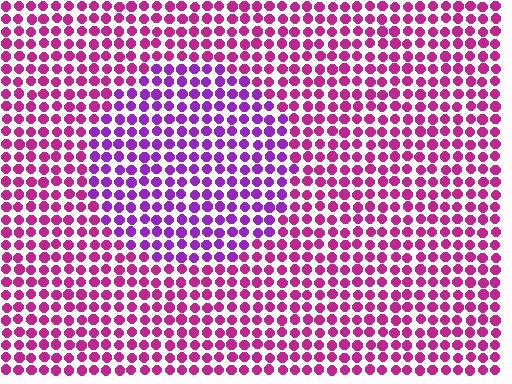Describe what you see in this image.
The image is filled with small magenta elements in a uniform arrangement. A circle-shaped region is visible where the elements are tinted to a slightly different hue, forming a subtle color boundary.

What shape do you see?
I see a circle.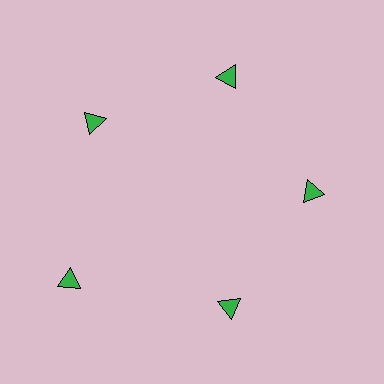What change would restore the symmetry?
The symmetry would be restored by moving it inward, back onto the ring so that all 5 triangles sit at equal angles and equal distance from the center.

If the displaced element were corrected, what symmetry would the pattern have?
It would have 5-fold rotational symmetry — the pattern would map onto itself every 72 degrees.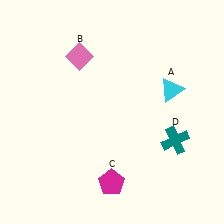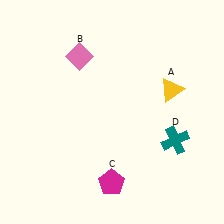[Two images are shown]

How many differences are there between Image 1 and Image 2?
There is 1 difference between the two images.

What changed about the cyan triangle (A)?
In Image 1, A is cyan. In Image 2, it changed to yellow.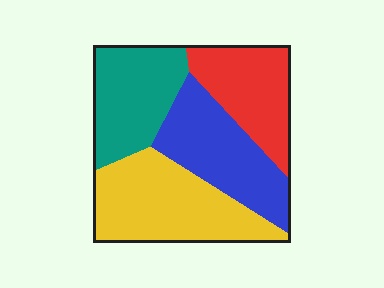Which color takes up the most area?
Yellow, at roughly 30%.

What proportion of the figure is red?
Red covers 21% of the figure.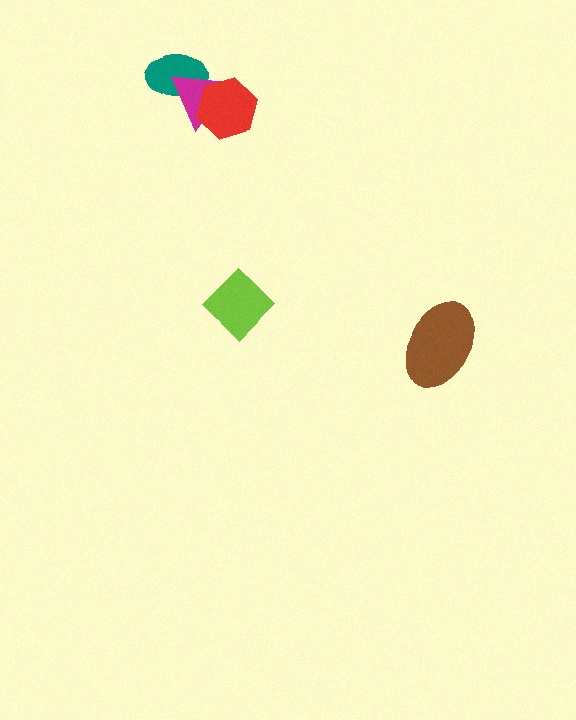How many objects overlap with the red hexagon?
1 object overlaps with the red hexagon.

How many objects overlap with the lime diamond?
0 objects overlap with the lime diamond.